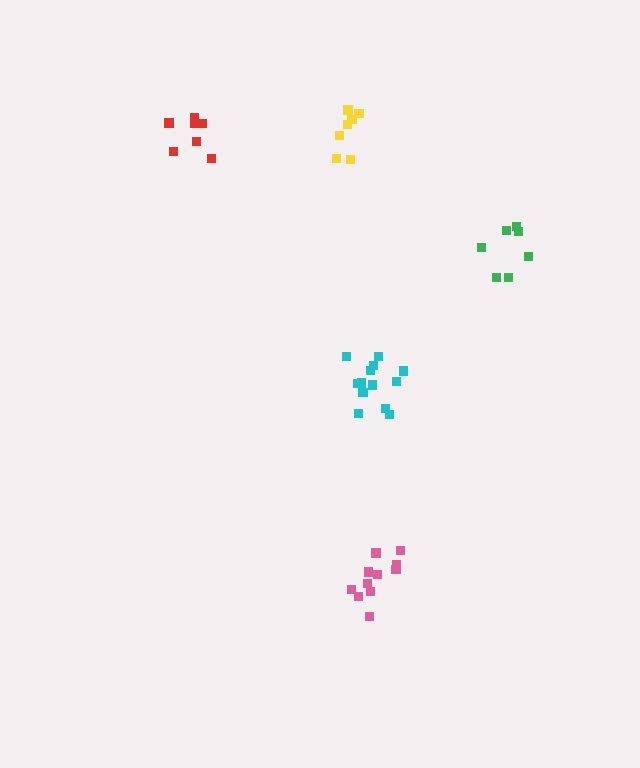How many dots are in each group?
Group 1: 7 dots, Group 2: 7 dots, Group 3: 13 dots, Group 4: 11 dots, Group 5: 7 dots (45 total).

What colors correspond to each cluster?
The clusters are colored: green, yellow, cyan, pink, red.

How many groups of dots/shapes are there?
There are 5 groups.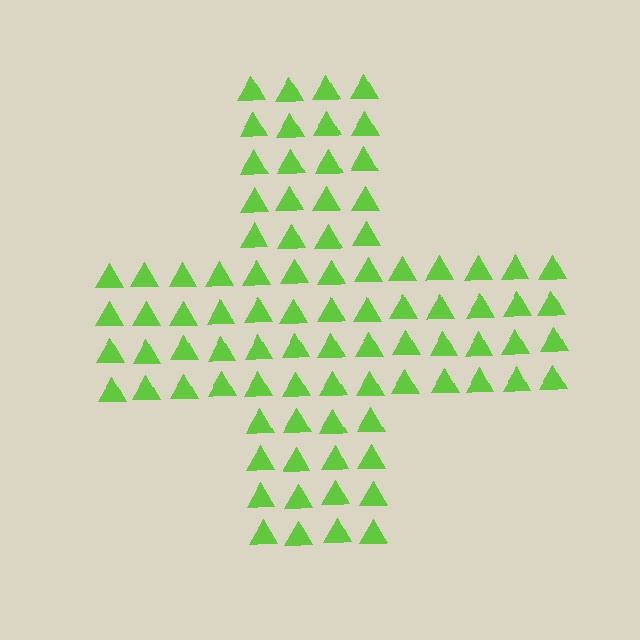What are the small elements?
The small elements are triangles.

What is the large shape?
The large shape is a cross.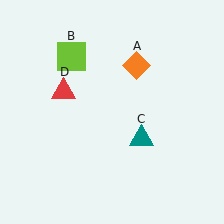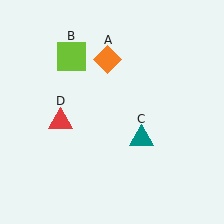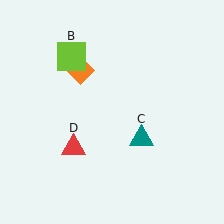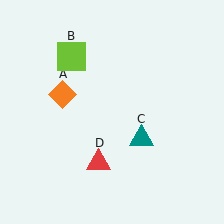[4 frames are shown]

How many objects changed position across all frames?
2 objects changed position: orange diamond (object A), red triangle (object D).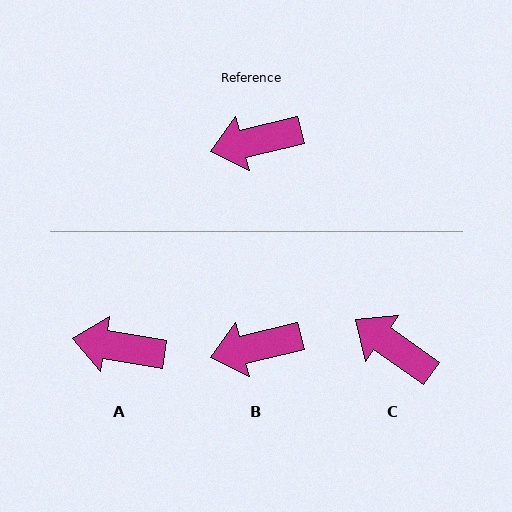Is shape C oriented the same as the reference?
No, it is off by about 49 degrees.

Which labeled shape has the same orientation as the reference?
B.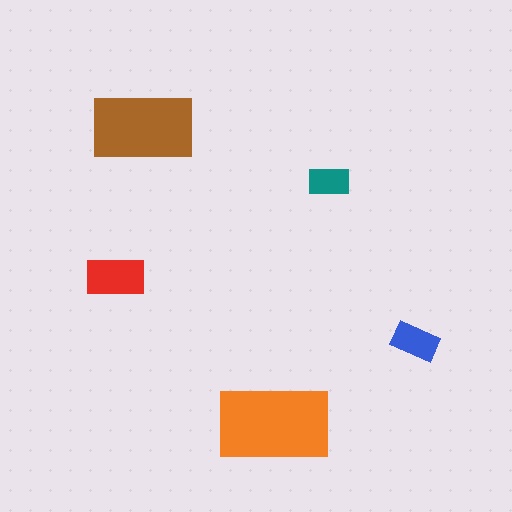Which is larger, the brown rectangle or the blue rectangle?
The brown one.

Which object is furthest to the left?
The red rectangle is leftmost.